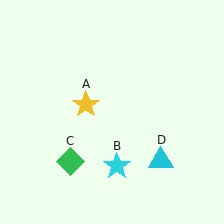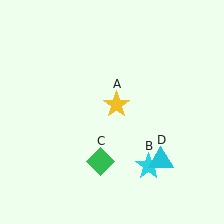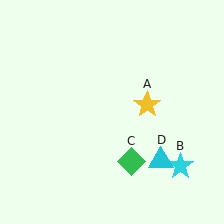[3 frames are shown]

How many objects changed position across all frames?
3 objects changed position: yellow star (object A), cyan star (object B), green diamond (object C).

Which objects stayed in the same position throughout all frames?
Cyan triangle (object D) remained stationary.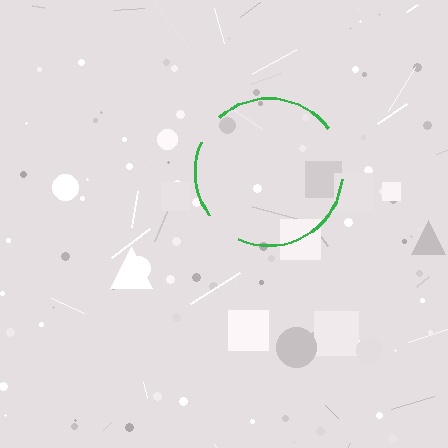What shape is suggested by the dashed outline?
The dashed outline suggests a circle.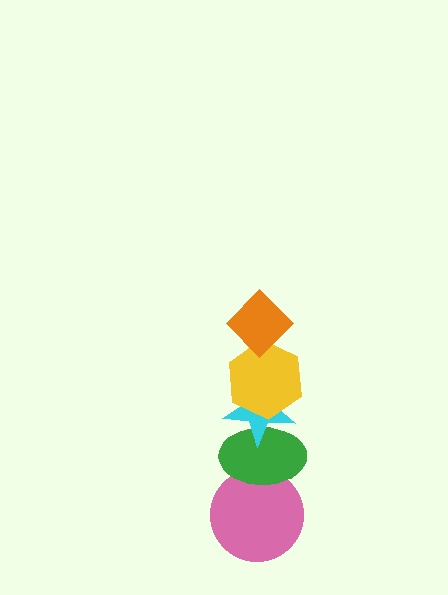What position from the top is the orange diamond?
The orange diamond is 1st from the top.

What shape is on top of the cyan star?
The yellow hexagon is on top of the cyan star.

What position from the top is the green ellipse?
The green ellipse is 4th from the top.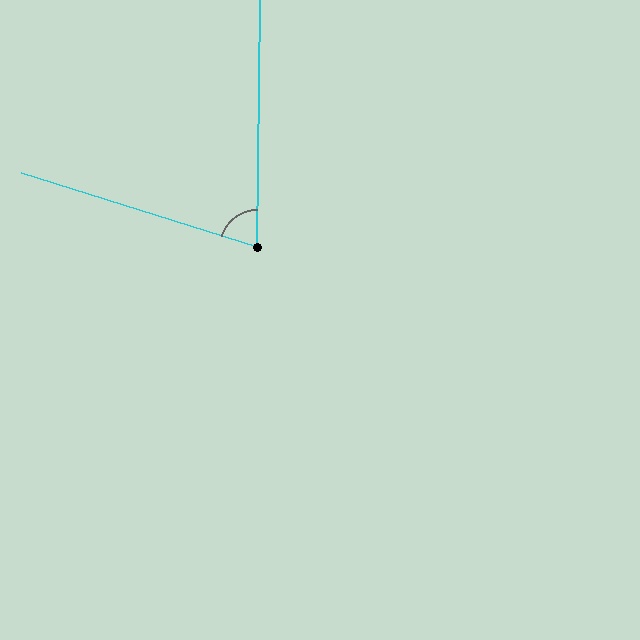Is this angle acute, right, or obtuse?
It is acute.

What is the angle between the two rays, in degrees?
Approximately 73 degrees.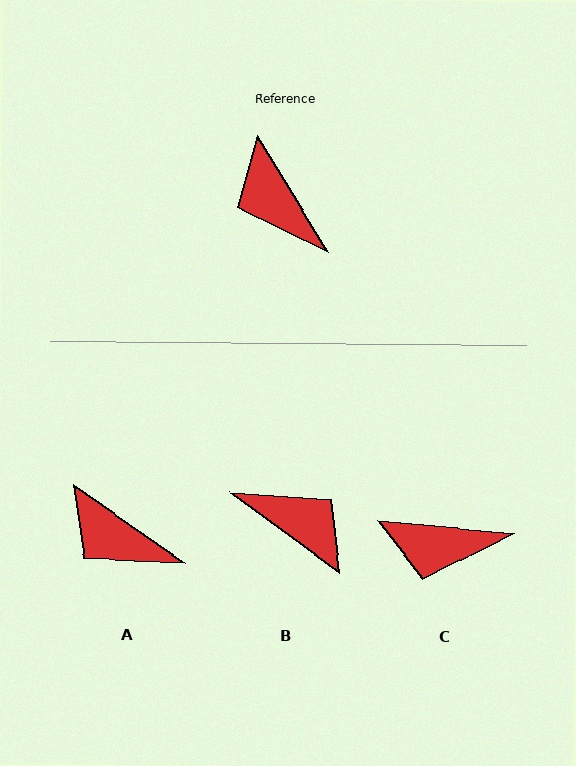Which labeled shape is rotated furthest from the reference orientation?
B, about 158 degrees away.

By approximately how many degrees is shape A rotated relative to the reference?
Approximately 24 degrees counter-clockwise.